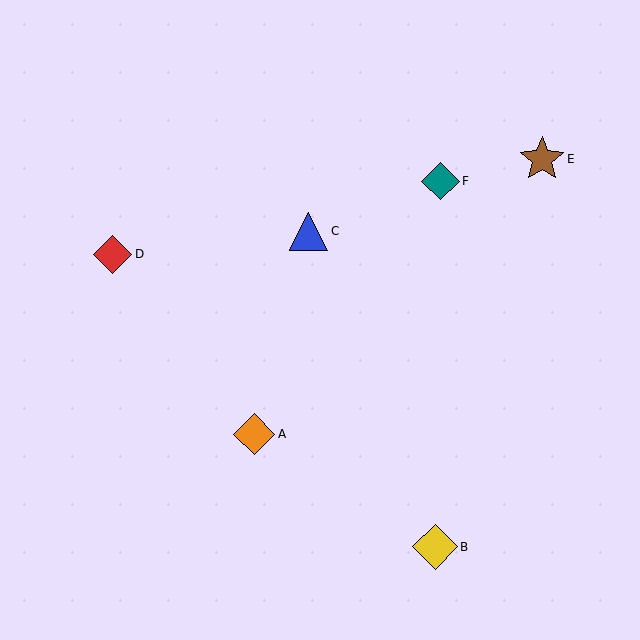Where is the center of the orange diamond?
The center of the orange diamond is at (254, 434).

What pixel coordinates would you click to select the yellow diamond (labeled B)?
Click at (435, 547) to select the yellow diamond B.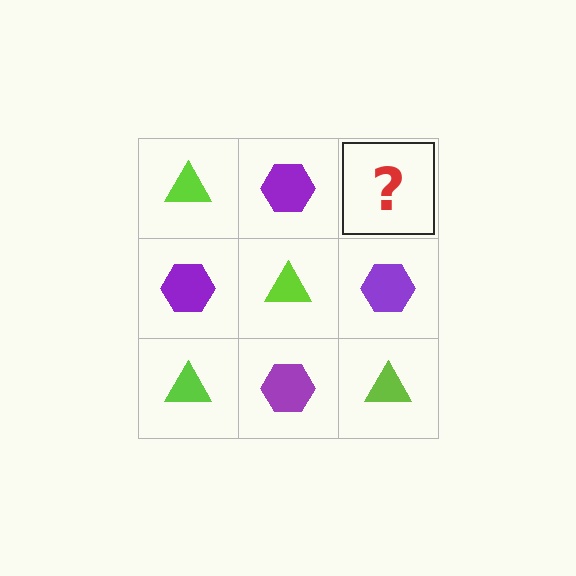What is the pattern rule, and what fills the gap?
The rule is that it alternates lime triangle and purple hexagon in a checkerboard pattern. The gap should be filled with a lime triangle.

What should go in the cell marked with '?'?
The missing cell should contain a lime triangle.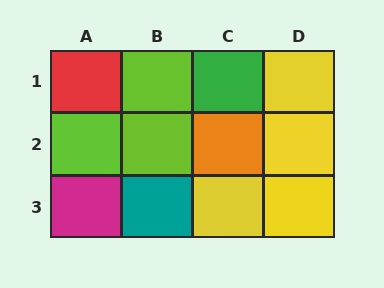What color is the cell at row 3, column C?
Yellow.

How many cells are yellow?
4 cells are yellow.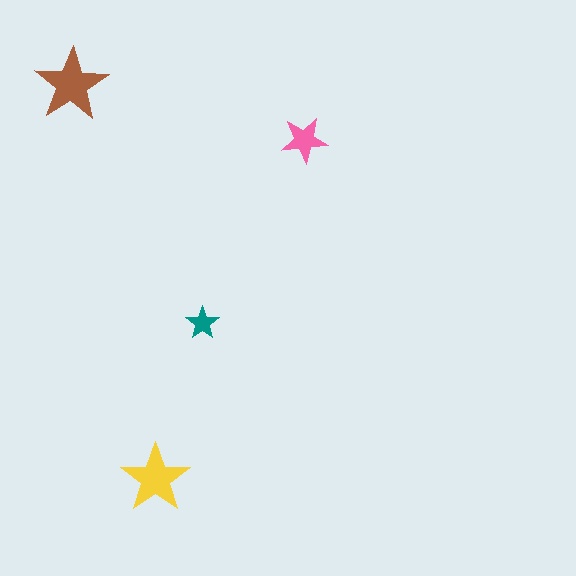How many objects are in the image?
There are 4 objects in the image.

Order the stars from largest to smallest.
the brown one, the yellow one, the pink one, the teal one.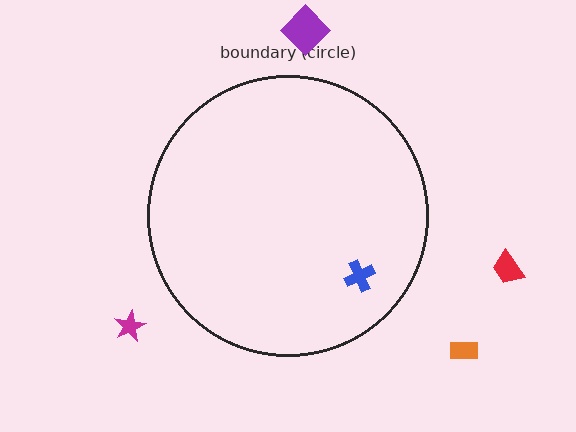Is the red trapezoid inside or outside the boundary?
Outside.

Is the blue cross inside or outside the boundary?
Inside.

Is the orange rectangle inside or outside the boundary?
Outside.